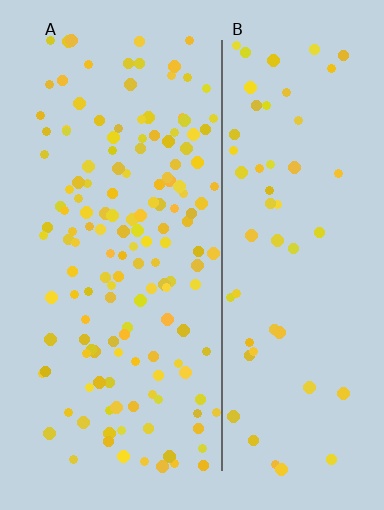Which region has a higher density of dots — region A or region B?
A (the left).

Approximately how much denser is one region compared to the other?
Approximately 2.5× — region A over region B.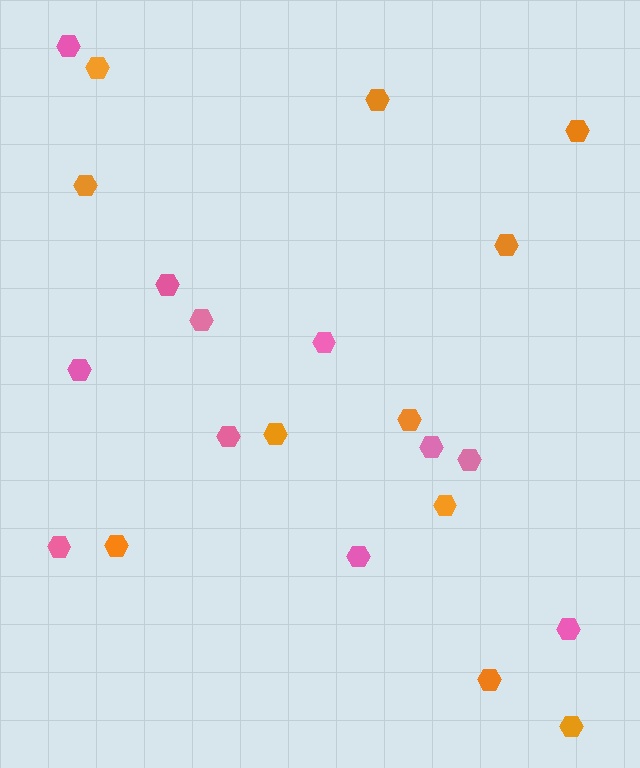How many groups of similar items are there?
There are 2 groups: one group of pink hexagons (11) and one group of orange hexagons (11).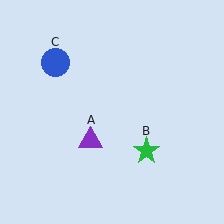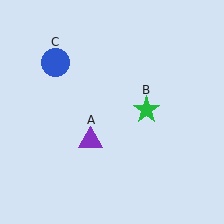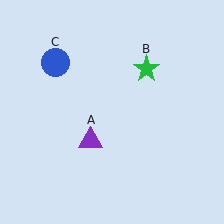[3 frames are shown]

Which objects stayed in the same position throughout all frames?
Purple triangle (object A) and blue circle (object C) remained stationary.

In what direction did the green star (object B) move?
The green star (object B) moved up.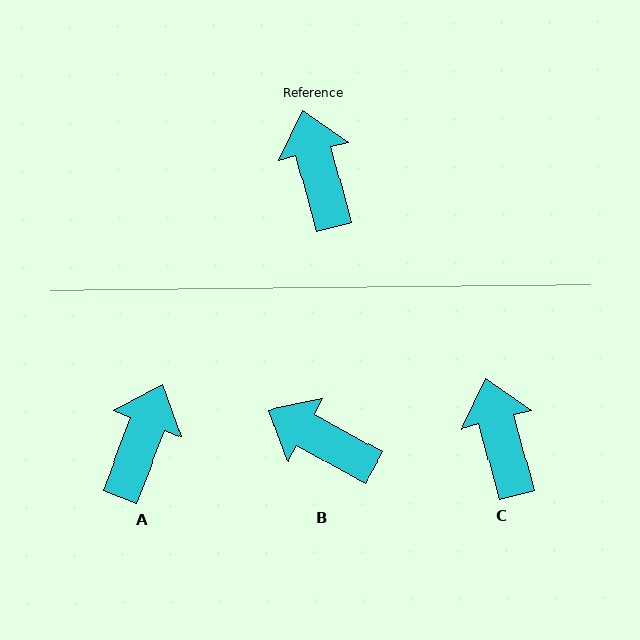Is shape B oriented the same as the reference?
No, it is off by about 46 degrees.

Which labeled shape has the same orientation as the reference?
C.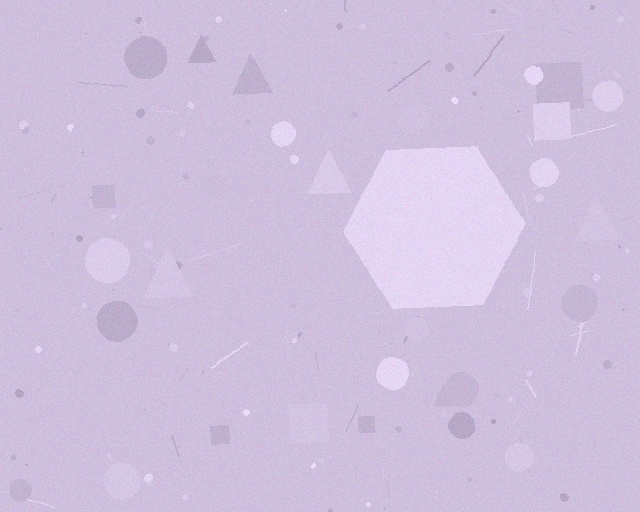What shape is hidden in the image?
A hexagon is hidden in the image.